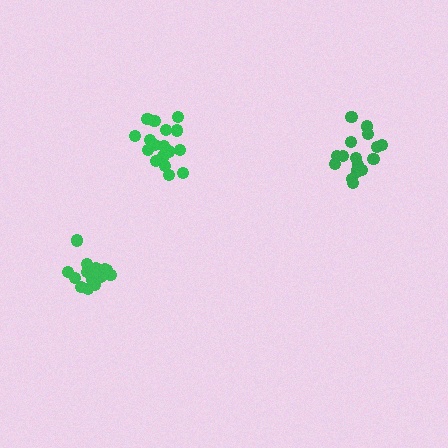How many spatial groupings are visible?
There are 3 spatial groupings.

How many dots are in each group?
Group 1: 18 dots, Group 2: 17 dots, Group 3: 17 dots (52 total).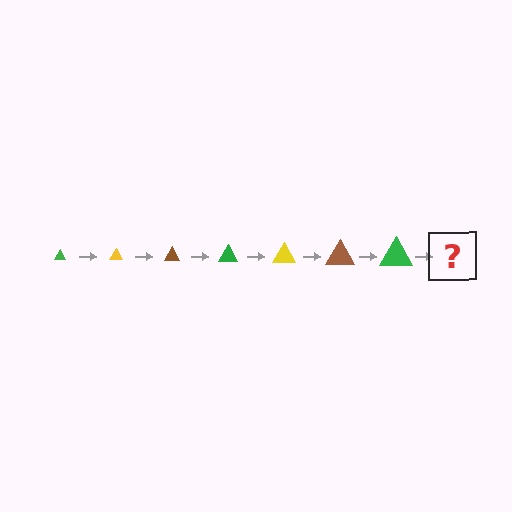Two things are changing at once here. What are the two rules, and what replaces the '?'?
The two rules are that the triangle grows larger each step and the color cycles through green, yellow, and brown. The '?' should be a yellow triangle, larger than the previous one.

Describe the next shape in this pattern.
It should be a yellow triangle, larger than the previous one.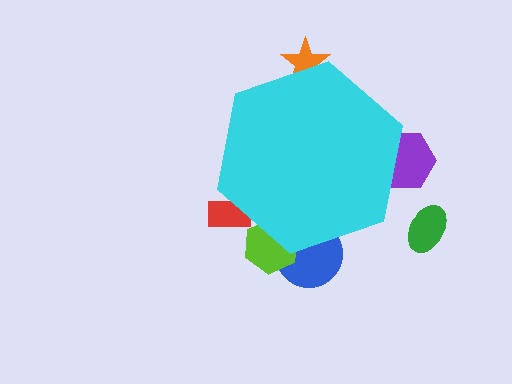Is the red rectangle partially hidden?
Yes, the red rectangle is partially hidden behind the cyan hexagon.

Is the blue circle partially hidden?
Yes, the blue circle is partially hidden behind the cyan hexagon.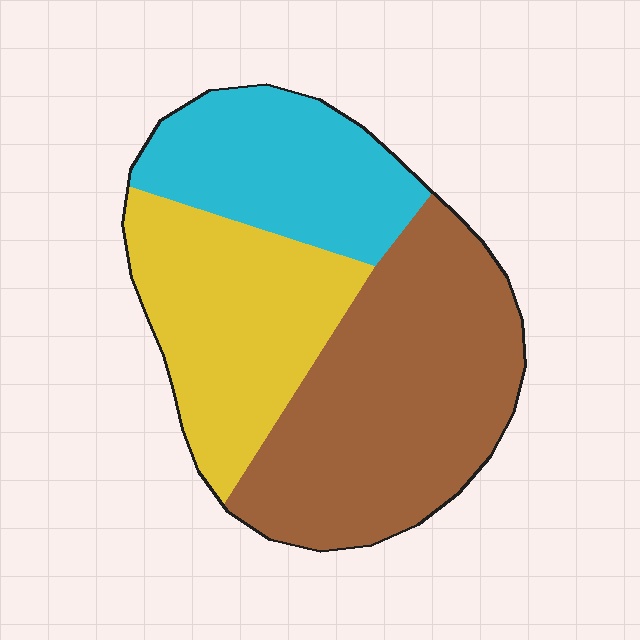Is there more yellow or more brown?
Brown.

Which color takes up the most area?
Brown, at roughly 45%.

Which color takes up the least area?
Cyan, at roughly 25%.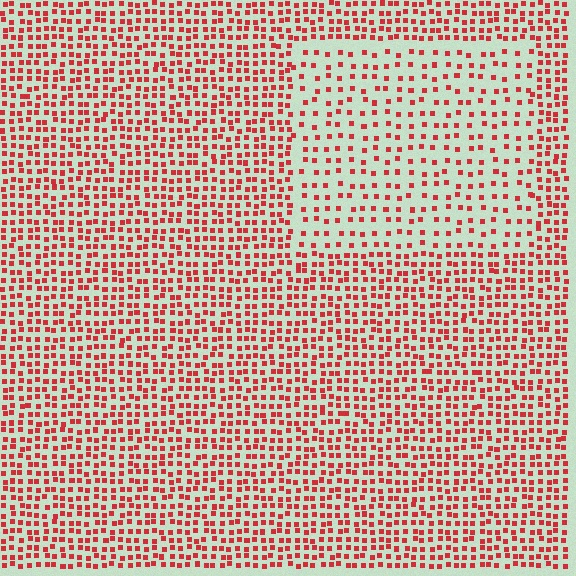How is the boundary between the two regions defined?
The boundary is defined by a change in element density (approximately 2.0x ratio). All elements are the same color, size, and shape.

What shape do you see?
I see a rectangle.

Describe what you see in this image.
The image contains small red elements arranged at two different densities. A rectangle-shaped region is visible where the elements are less densely packed than the surrounding area.